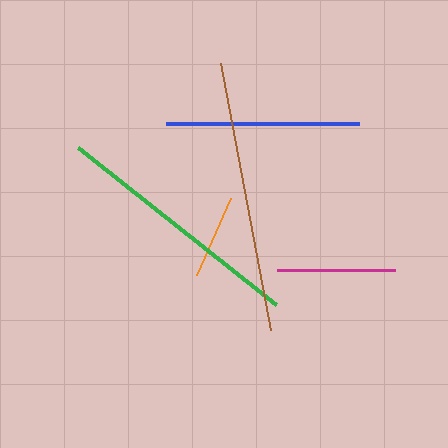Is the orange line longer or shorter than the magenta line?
The magenta line is longer than the orange line.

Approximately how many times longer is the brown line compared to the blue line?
The brown line is approximately 1.4 times the length of the blue line.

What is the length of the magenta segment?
The magenta segment is approximately 118 pixels long.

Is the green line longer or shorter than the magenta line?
The green line is longer than the magenta line.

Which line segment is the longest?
The brown line is the longest at approximately 272 pixels.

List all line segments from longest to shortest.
From longest to shortest: brown, green, blue, magenta, orange.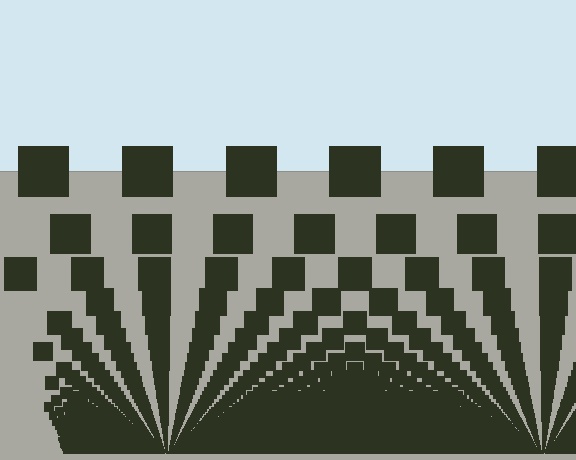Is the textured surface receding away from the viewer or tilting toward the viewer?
The surface appears to tilt toward the viewer. Texture elements get larger and sparser toward the top.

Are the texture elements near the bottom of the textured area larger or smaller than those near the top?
Smaller. The gradient is inverted — elements near the bottom are smaller and denser.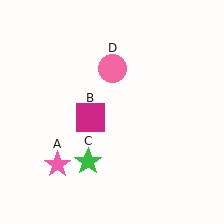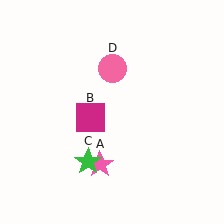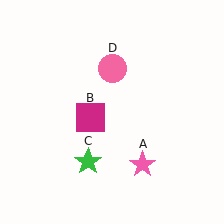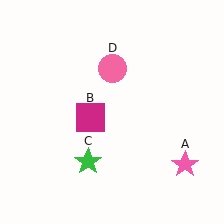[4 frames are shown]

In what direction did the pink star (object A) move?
The pink star (object A) moved right.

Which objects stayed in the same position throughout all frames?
Magenta square (object B) and green star (object C) and pink circle (object D) remained stationary.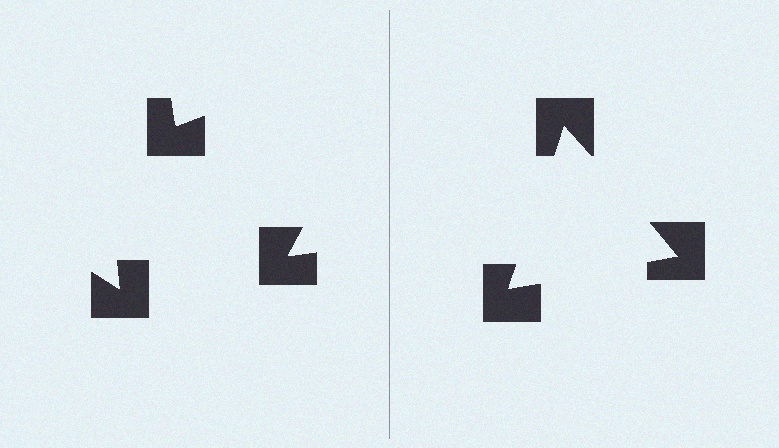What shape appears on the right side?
An illusory triangle.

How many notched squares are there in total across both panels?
6 — 3 on each side.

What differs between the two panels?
The notched squares are positioned identically on both sides; only the wedge orientations differ. On the right they align to a triangle; on the left they are misaligned.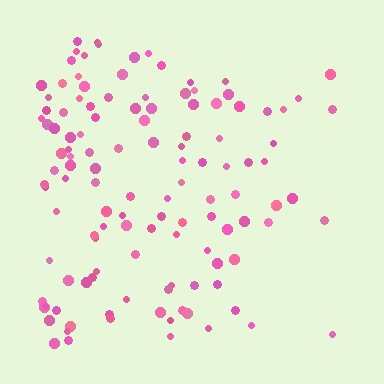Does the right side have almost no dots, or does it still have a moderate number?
Still a moderate number, just noticeably fewer than the left.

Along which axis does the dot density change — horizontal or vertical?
Horizontal.